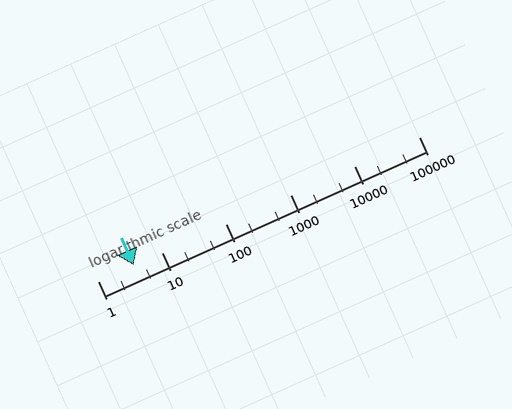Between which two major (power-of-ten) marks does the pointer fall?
The pointer is between 1 and 10.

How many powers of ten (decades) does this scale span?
The scale spans 5 decades, from 1 to 100000.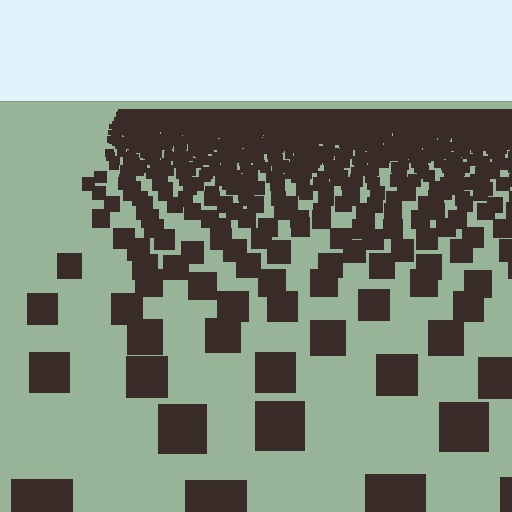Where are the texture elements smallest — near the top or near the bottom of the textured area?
Near the top.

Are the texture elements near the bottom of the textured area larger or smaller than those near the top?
Larger. Near the bottom, elements are closer to the viewer and appear at a bigger on-screen size.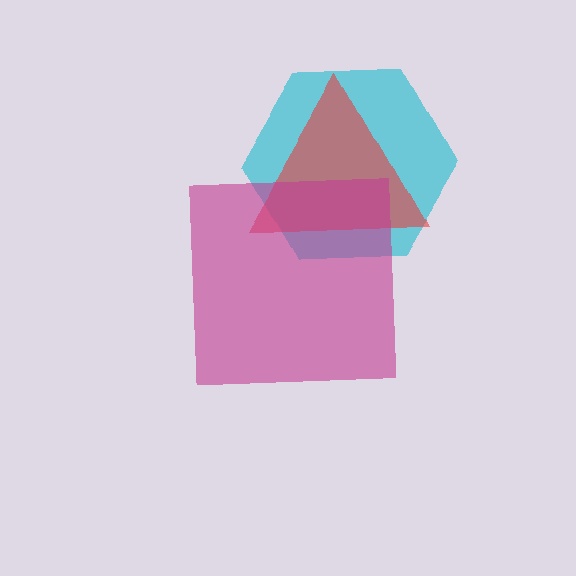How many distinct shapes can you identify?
There are 3 distinct shapes: a cyan hexagon, a red triangle, a magenta square.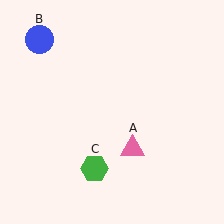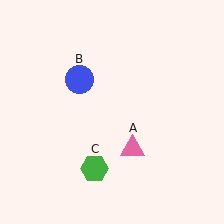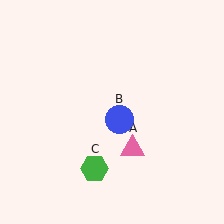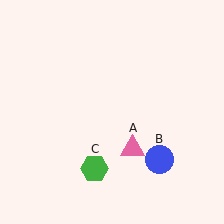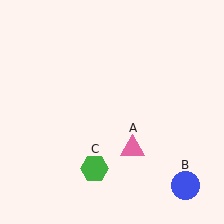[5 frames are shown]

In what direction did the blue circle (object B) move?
The blue circle (object B) moved down and to the right.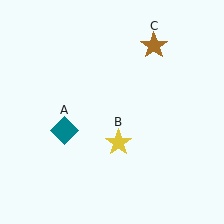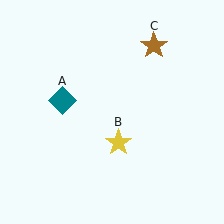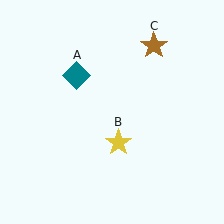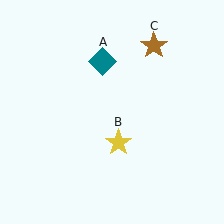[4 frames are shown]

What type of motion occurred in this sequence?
The teal diamond (object A) rotated clockwise around the center of the scene.